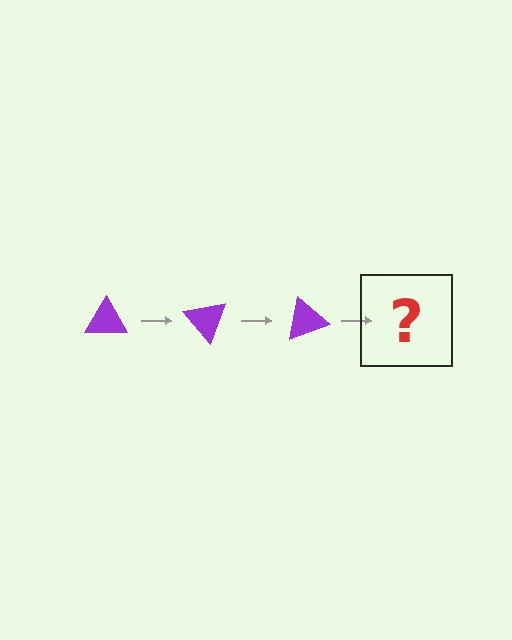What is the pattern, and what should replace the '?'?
The pattern is that the triangle rotates 50 degrees each step. The '?' should be a purple triangle rotated 150 degrees.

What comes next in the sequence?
The next element should be a purple triangle rotated 150 degrees.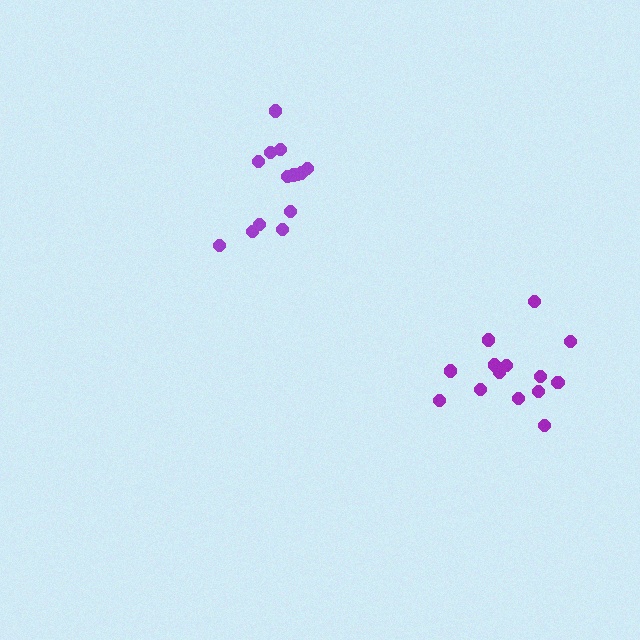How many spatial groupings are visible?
There are 2 spatial groupings.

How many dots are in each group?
Group 1: 14 dots, Group 2: 15 dots (29 total).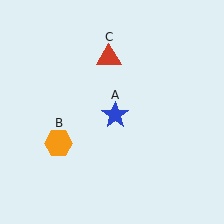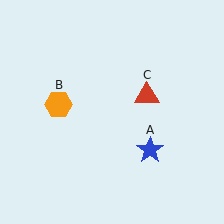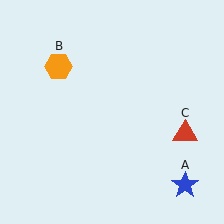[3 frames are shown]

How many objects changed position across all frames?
3 objects changed position: blue star (object A), orange hexagon (object B), red triangle (object C).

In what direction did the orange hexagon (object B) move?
The orange hexagon (object B) moved up.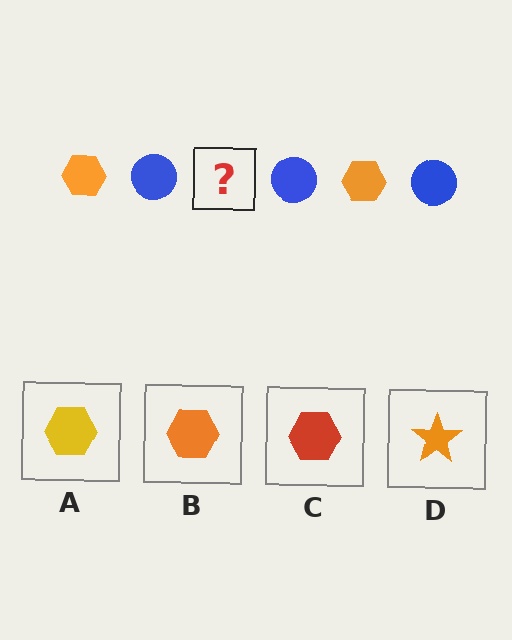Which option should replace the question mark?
Option B.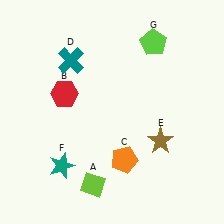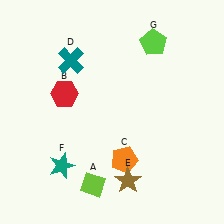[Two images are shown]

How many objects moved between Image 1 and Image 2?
1 object moved between the two images.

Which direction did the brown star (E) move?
The brown star (E) moved down.